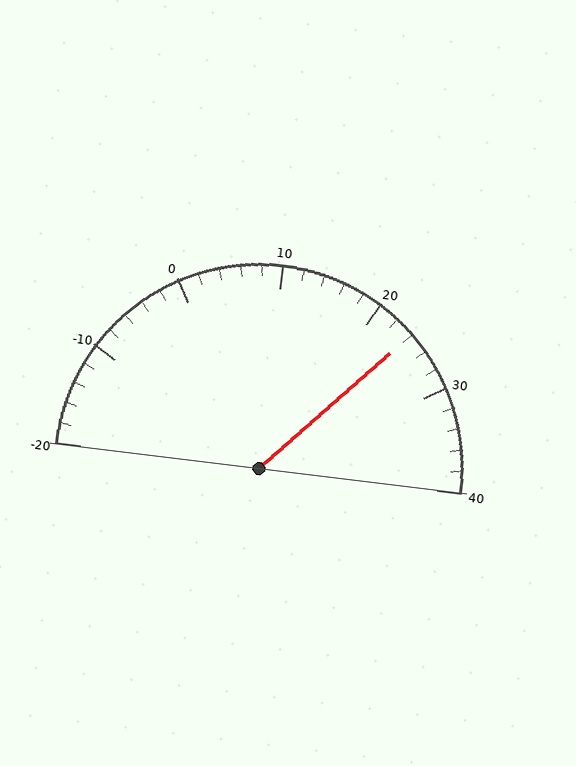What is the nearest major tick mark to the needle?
The nearest major tick mark is 20.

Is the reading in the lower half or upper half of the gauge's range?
The reading is in the upper half of the range (-20 to 40).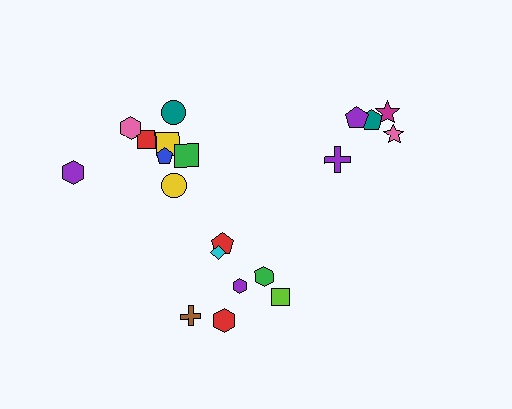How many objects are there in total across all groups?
There are 20 objects.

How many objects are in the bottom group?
There are 7 objects.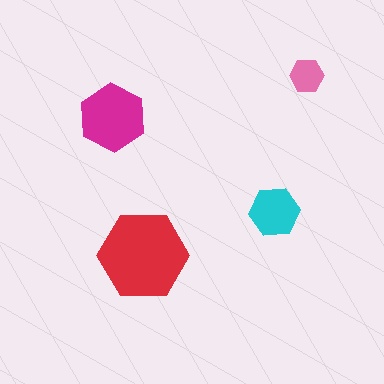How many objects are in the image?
There are 4 objects in the image.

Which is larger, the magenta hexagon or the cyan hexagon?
The magenta one.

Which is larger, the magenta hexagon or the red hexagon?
The red one.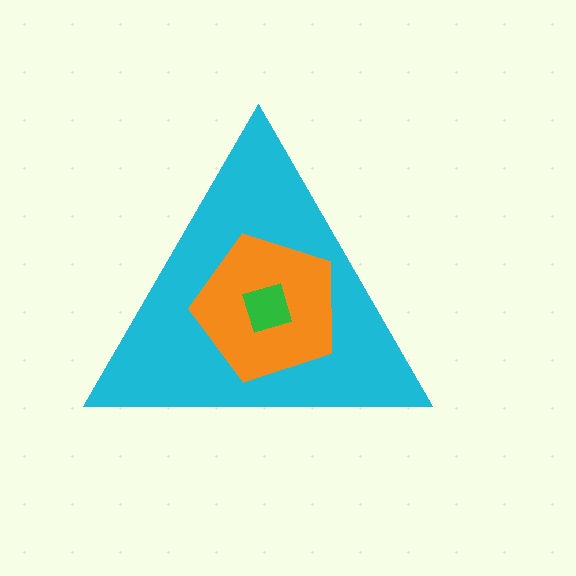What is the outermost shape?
The cyan triangle.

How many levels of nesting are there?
3.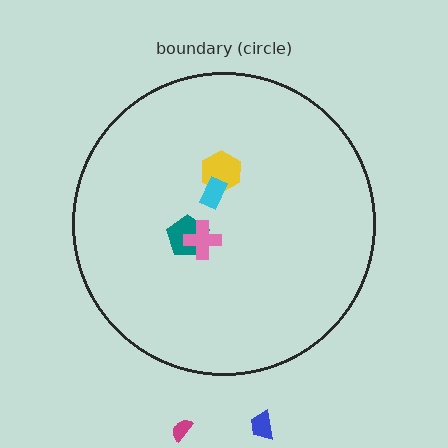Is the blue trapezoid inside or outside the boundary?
Outside.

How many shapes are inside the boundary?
4 inside, 2 outside.